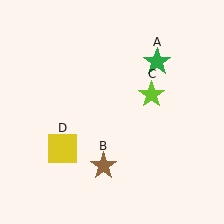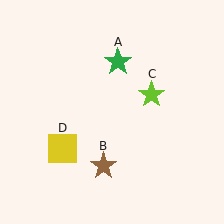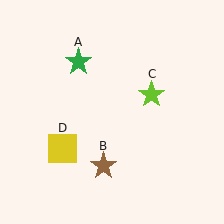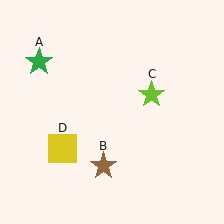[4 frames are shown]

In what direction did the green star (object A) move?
The green star (object A) moved left.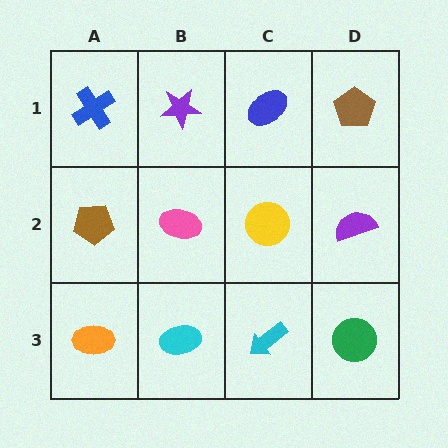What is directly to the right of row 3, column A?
A cyan ellipse.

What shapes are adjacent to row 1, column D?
A purple semicircle (row 2, column D), a blue ellipse (row 1, column C).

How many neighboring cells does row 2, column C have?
4.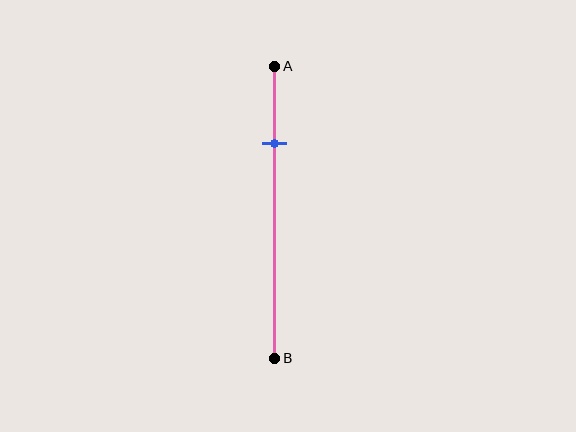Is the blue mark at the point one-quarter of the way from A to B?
Yes, the mark is approximately at the one-quarter point.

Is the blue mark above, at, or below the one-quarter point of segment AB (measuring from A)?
The blue mark is approximately at the one-quarter point of segment AB.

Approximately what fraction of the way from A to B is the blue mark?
The blue mark is approximately 25% of the way from A to B.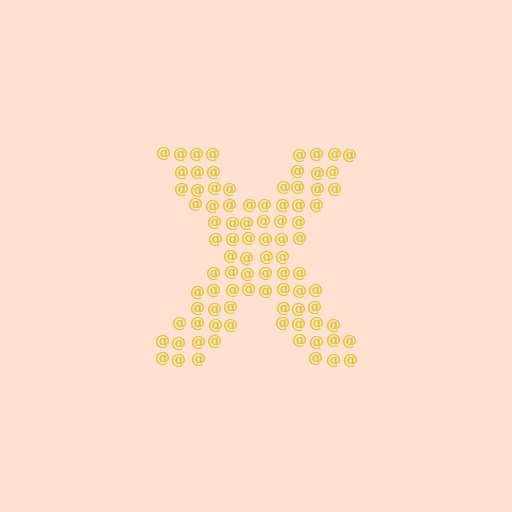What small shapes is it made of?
It is made of small at signs.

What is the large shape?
The large shape is the letter X.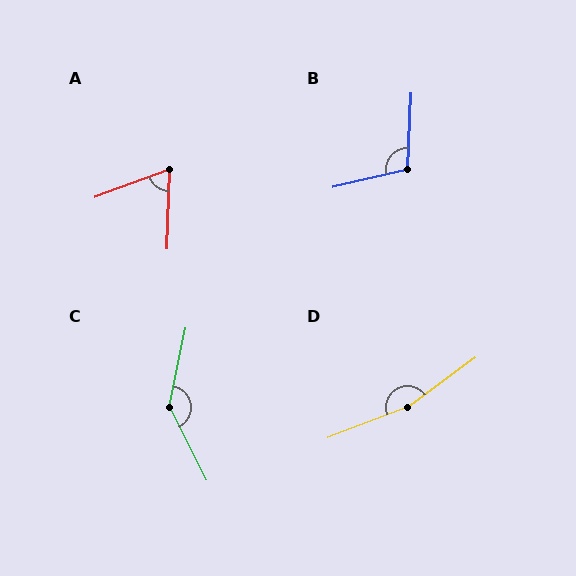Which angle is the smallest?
A, at approximately 67 degrees.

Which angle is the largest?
D, at approximately 165 degrees.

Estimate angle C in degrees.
Approximately 141 degrees.